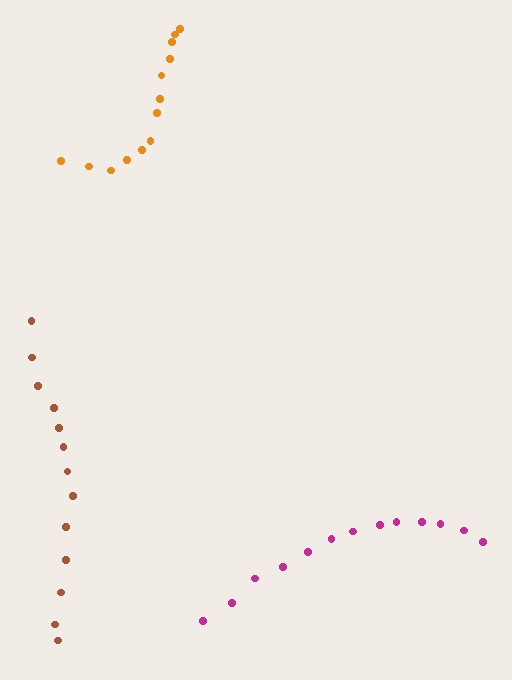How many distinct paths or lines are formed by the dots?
There are 3 distinct paths.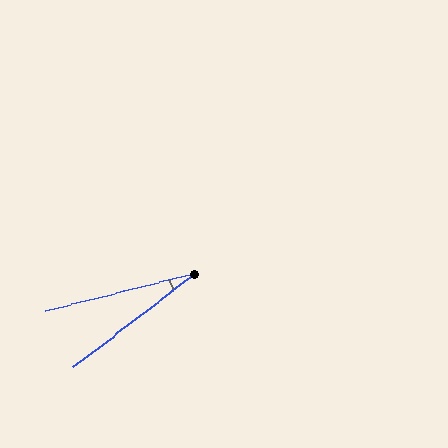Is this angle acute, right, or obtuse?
It is acute.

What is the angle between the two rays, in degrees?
Approximately 23 degrees.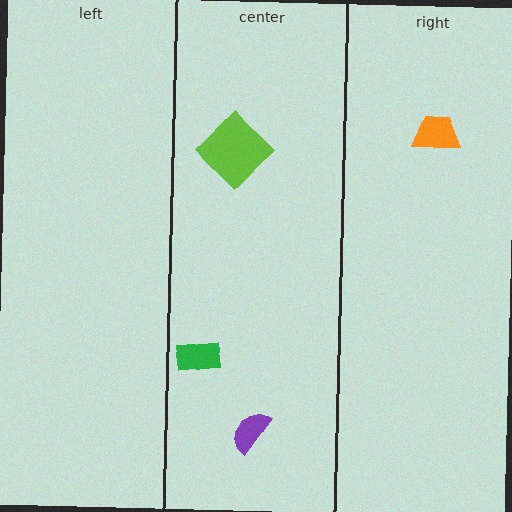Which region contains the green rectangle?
The center region.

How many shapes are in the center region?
3.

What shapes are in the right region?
The orange trapezoid.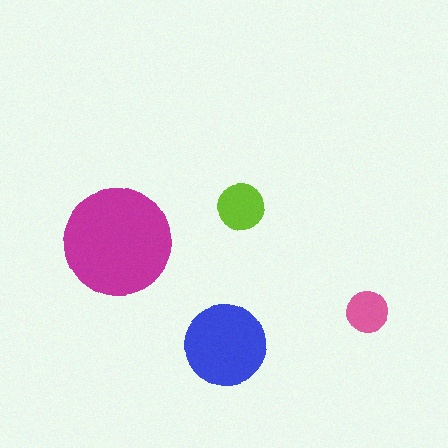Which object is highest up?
The lime circle is topmost.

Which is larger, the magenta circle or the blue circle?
The magenta one.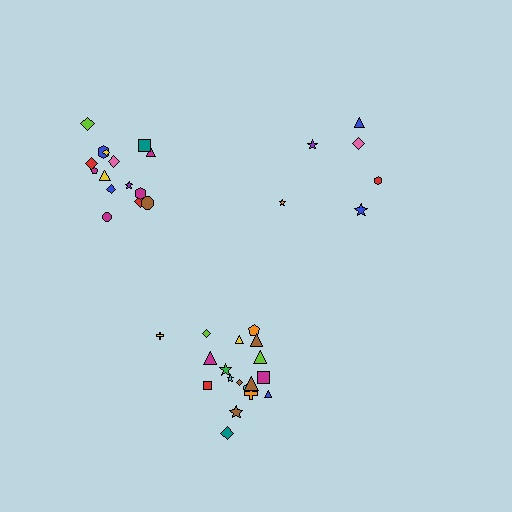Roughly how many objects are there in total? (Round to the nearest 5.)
Roughly 40 objects in total.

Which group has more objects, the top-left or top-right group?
The top-left group.